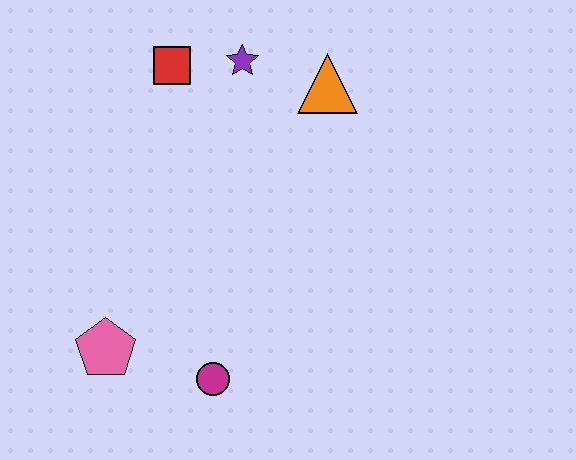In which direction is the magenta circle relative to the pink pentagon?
The magenta circle is to the right of the pink pentagon.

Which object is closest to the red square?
The purple star is closest to the red square.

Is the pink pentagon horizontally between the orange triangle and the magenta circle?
No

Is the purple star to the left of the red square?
No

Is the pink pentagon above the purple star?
No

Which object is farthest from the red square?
The magenta circle is farthest from the red square.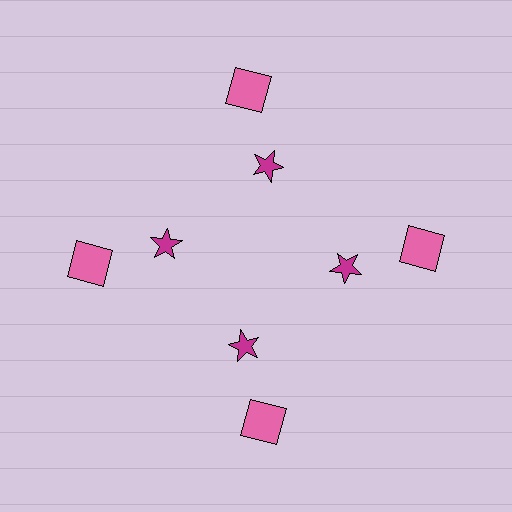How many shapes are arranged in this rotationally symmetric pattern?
There are 8 shapes, arranged in 4 groups of 2.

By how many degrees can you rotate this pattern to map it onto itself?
The pattern maps onto itself every 90 degrees of rotation.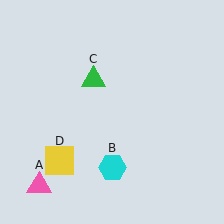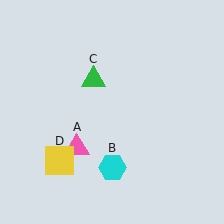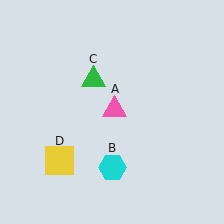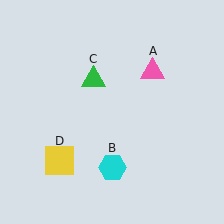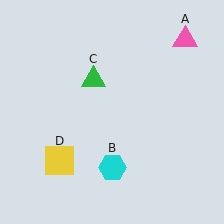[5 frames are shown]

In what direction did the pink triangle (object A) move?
The pink triangle (object A) moved up and to the right.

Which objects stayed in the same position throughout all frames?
Cyan hexagon (object B) and green triangle (object C) and yellow square (object D) remained stationary.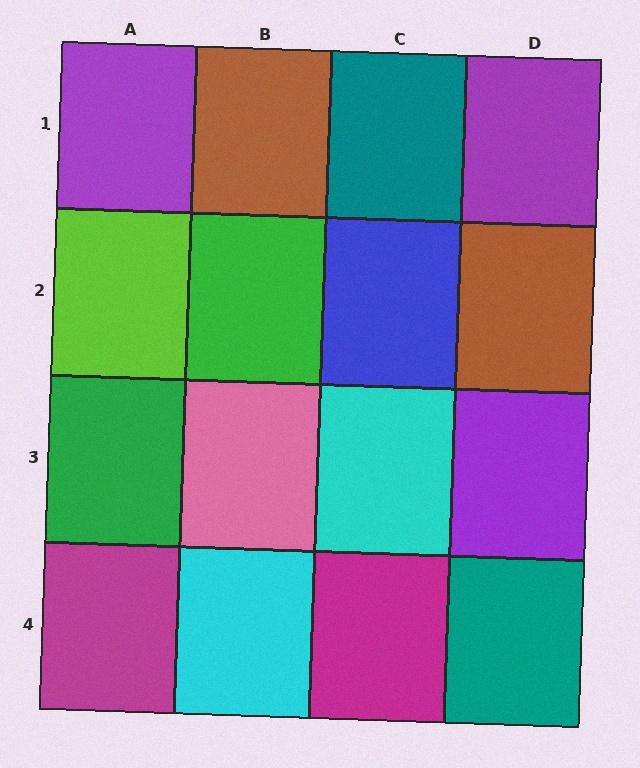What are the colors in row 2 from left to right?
Lime, green, blue, brown.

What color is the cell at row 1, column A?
Purple.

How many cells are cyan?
2 cells are cyan.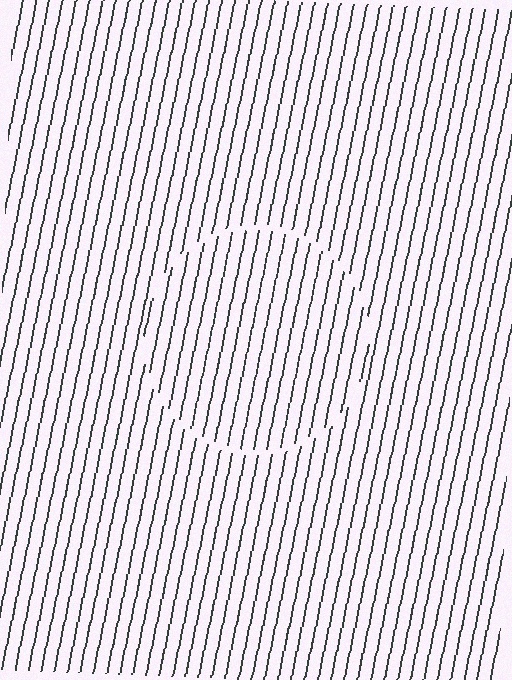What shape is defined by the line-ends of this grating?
An illusory circle. The interior of the shape contains the same grating, shifted by half a period — the contour is defined by the phase discontinuity where line-ends from the inner and outer gratings abut.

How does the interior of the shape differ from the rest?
The interior of the shape contains the same grating, shifted by half a period — the contour is defined by the phase discontinuity where line-ends from the inner and outer gratings abut.